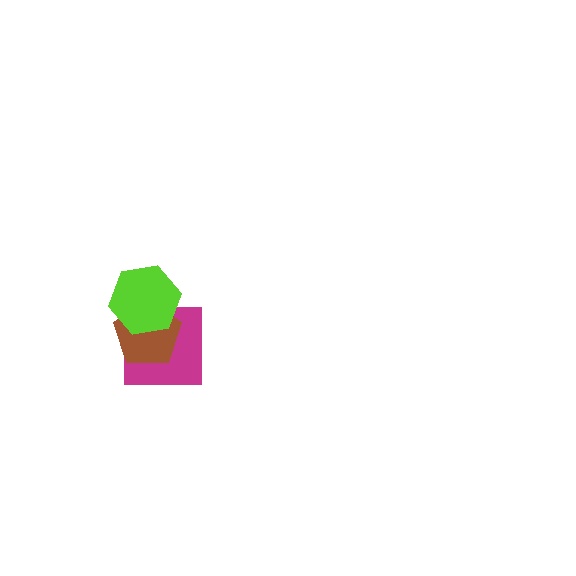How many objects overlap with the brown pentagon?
2 objects overlap with the brown pentagon.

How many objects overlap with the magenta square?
2 objects overlap with the magenta square.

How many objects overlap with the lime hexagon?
2 objects overlap with the lime hexagon.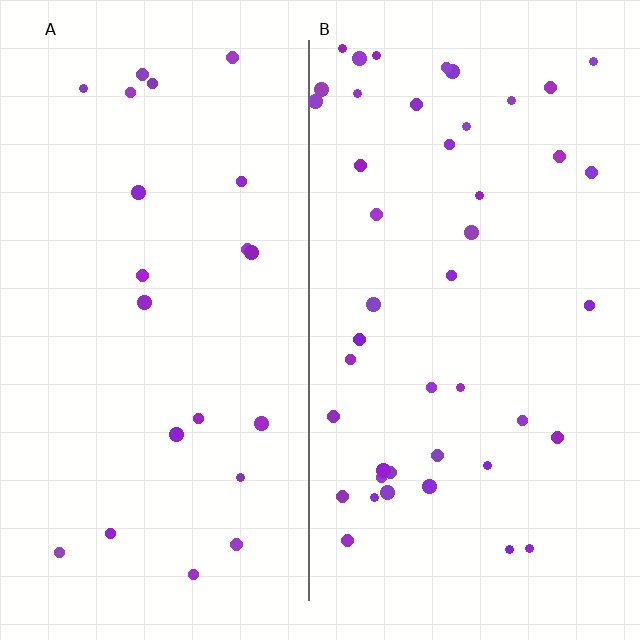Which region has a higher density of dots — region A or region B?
B (the right).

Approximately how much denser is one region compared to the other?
Approximately 2.0× — region B over region A.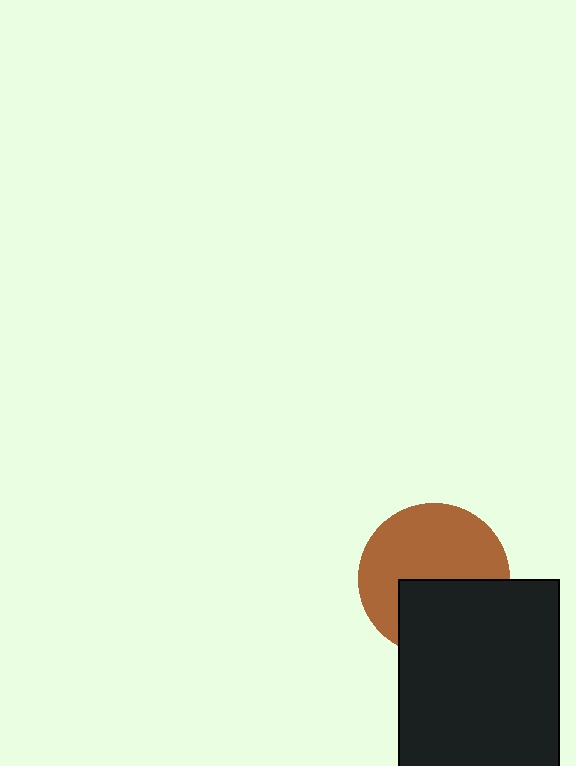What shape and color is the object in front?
The object in front is a black rectangle.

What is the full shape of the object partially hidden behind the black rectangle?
The partially hidden object is a brown circle.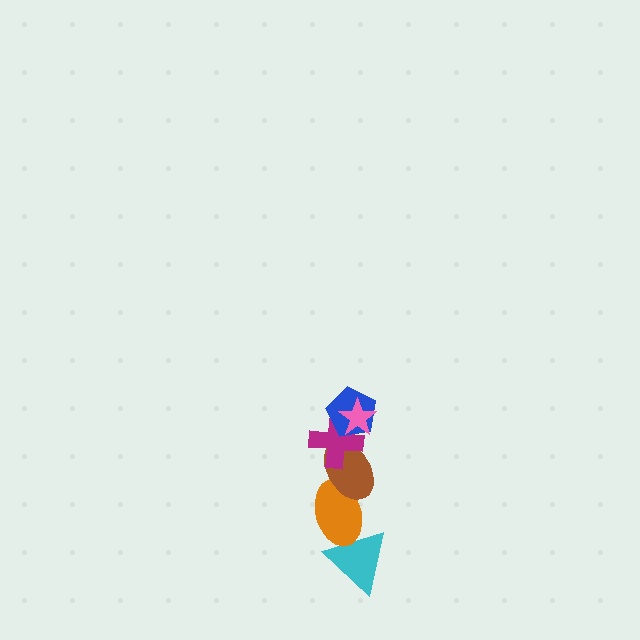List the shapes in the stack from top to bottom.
From top to bottom: the pink star, the blue pentagon, the magenta cross, the brown ellipse, the orange ellipse, the cyan triangle.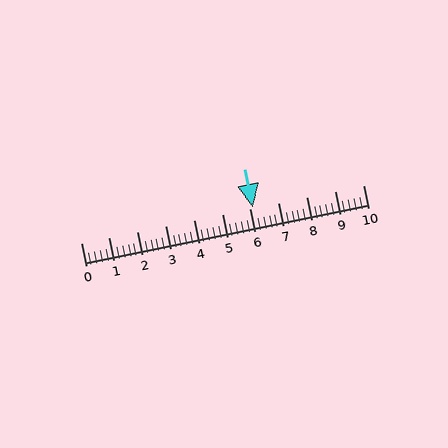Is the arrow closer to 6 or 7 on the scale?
The arrow is closer to 6.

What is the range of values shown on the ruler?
The ruler shows values from 0 to 10.